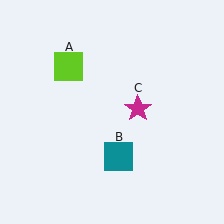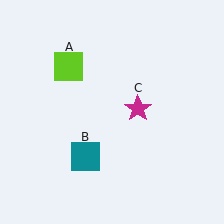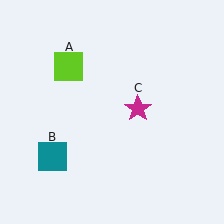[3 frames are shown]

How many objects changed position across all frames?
1 object changed position: teal square (object B).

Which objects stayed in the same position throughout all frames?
Lime square (object A) and magenta star (object C) remained stationary.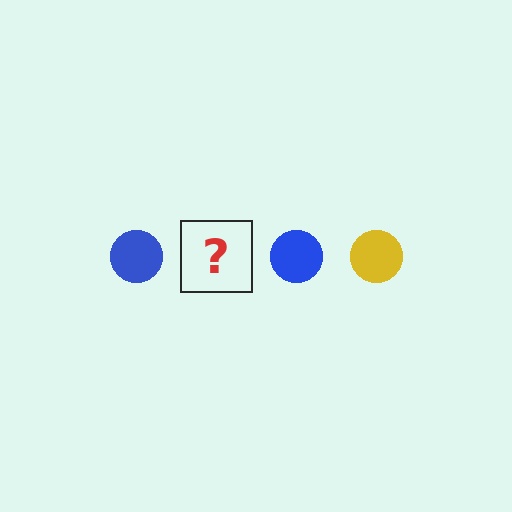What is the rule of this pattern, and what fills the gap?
The rule is that the pattern cycles through blue, yellow circles. The gap should be filled with a yellow circle.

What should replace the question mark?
The question mark should be replaced with a yellow circle.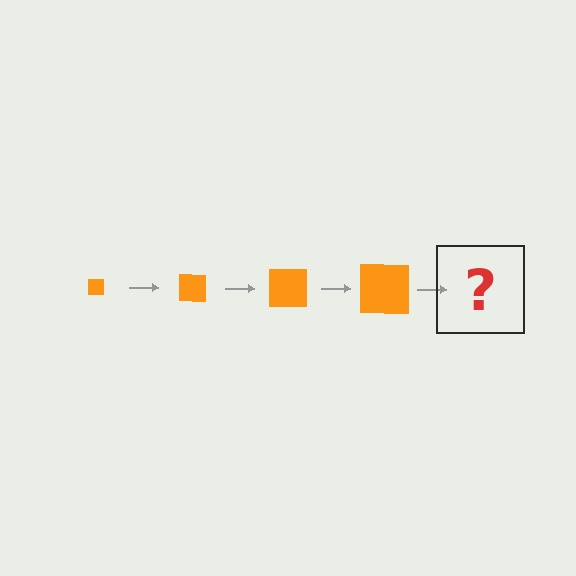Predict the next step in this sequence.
The next step is an orange square, larger than the previous one.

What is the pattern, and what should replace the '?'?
The pattern is that the square gets progressively larger each step. The '?' should be an orange square, larger than the previous one.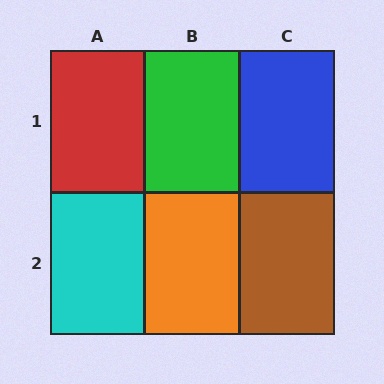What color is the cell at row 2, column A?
Cyan.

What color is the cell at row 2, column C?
Brown.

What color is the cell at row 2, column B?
Orange.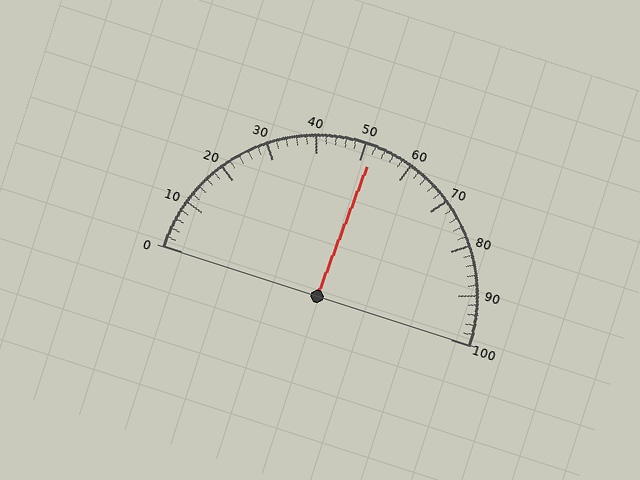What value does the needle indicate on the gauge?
The needle indicates approximately 52.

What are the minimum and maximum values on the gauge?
The gauge ranges from 0 to 100.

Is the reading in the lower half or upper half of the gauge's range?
The reading is in the upper half of the range (0 to 100).